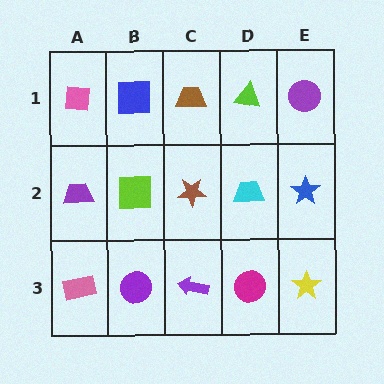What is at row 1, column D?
A lime triangle.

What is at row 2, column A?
A purple trapezoid.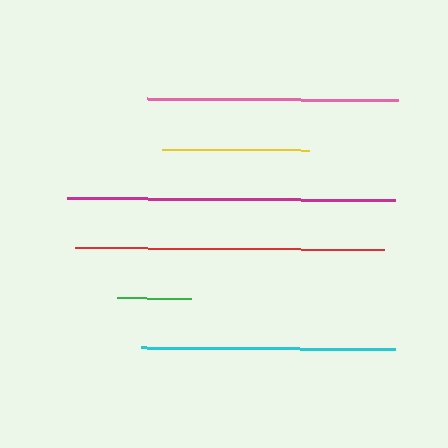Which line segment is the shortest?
The green line is the shortest at approximately 74 pixels.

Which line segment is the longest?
The magenta line is the longest at approximately 328 pixels.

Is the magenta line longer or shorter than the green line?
The magenta line is longer than the green line.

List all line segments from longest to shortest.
From longest to shortest: magenta, red, cyan, pink, yellow, green.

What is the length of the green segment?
The green segment is approximately 74 pixels long.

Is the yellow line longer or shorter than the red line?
The red line is longer than the yellow line.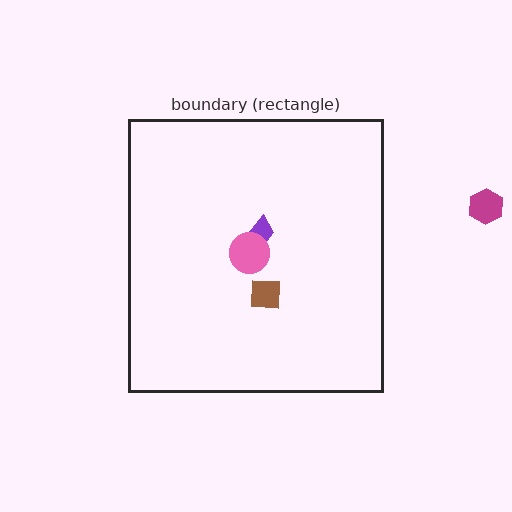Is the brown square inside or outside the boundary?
Inside.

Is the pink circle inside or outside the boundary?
Inside.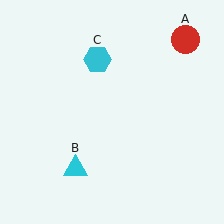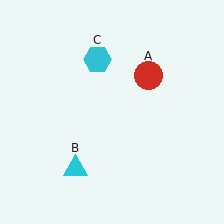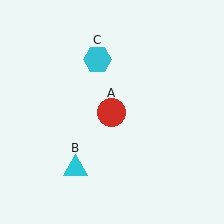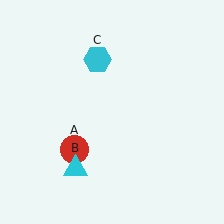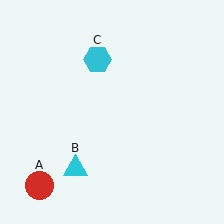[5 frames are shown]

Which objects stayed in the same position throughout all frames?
Cyan triangle (object B) and cyan hexagon (object C) remained stationary.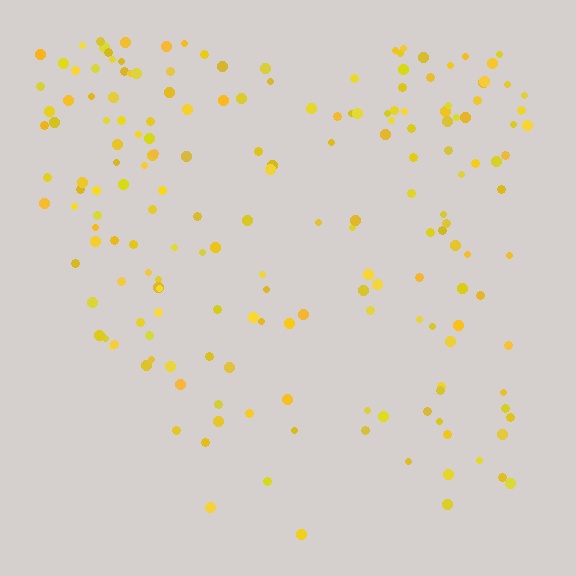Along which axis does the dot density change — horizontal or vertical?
Vertical.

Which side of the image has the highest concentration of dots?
The top.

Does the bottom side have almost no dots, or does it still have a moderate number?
Still a moderate number, just noticeably fewer than the top.